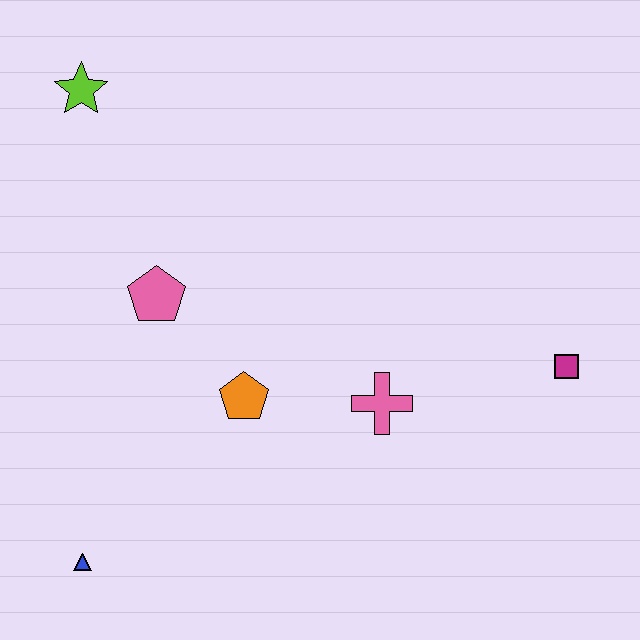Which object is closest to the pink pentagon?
The orange pentagon is closest to the pink pentagon.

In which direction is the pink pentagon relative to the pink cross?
The pink pentagon is to the left of the pink cross.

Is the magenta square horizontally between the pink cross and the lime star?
No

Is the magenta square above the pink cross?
Yes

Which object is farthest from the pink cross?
The lime star is farthest from the pink cross.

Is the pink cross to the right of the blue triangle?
Yes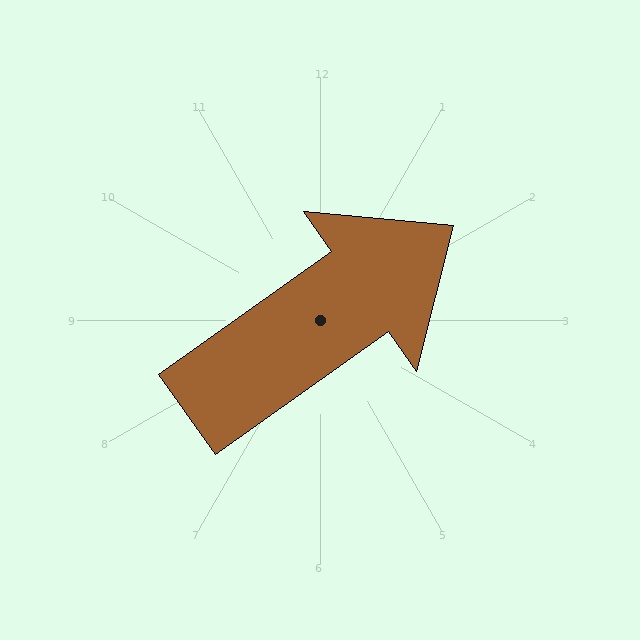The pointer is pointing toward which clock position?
Roughly 2 o'clock.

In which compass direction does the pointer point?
Northeast.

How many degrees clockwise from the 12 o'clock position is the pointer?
Approximately 55 degrees.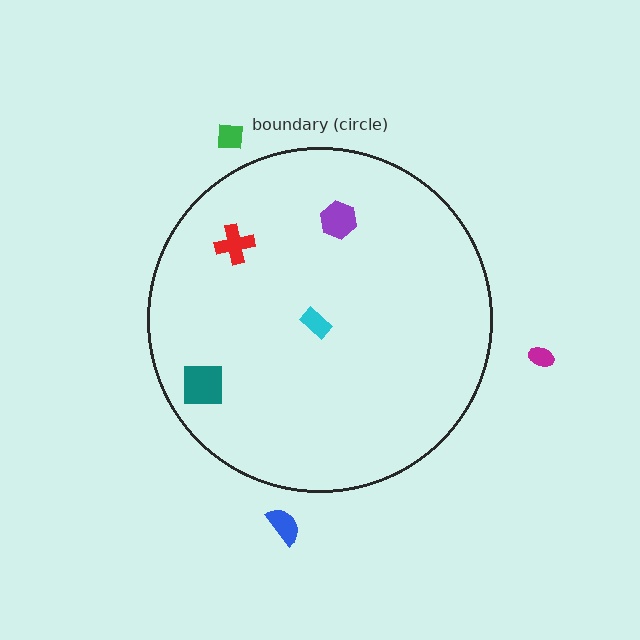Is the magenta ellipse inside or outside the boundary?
Outside.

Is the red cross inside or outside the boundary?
Inside.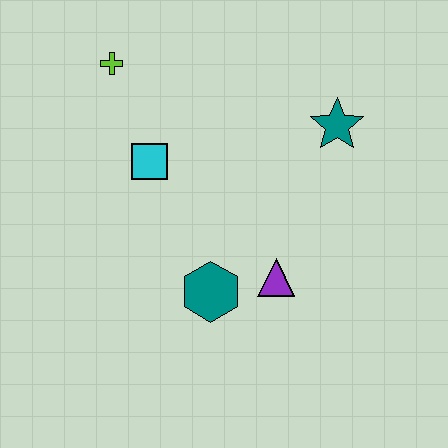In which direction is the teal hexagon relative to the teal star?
The teal hexagon is below the teal star.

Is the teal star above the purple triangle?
Yes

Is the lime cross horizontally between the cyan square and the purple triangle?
No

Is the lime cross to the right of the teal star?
No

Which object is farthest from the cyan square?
The teal star is farthest from the cyan square.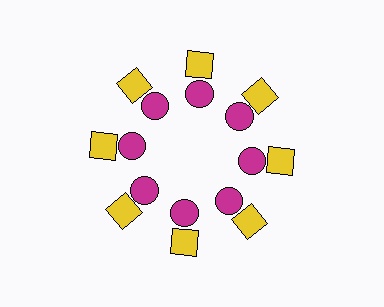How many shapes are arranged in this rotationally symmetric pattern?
There are 16 shapes, arranged in 8 groups of 2.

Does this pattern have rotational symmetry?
Yes, this pattern has 8-fold rotational symmetry. It looks the same after rotating 45 degrees around the center.